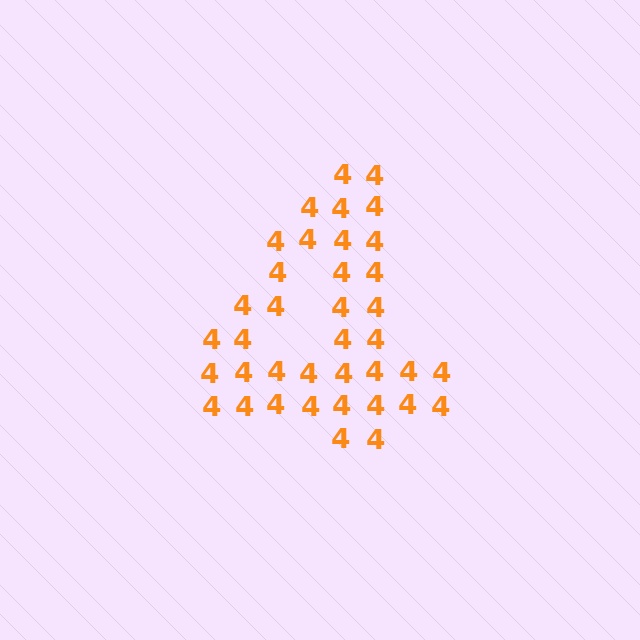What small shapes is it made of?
It is made of small digit 4's.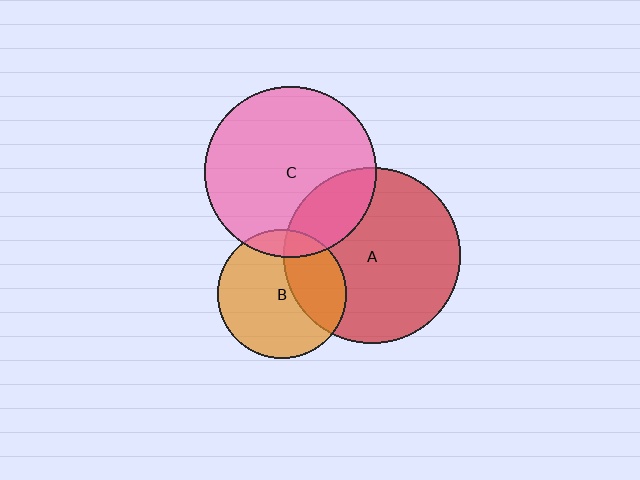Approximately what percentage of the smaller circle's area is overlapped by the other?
Approximately 10%.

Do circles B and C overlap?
Yes.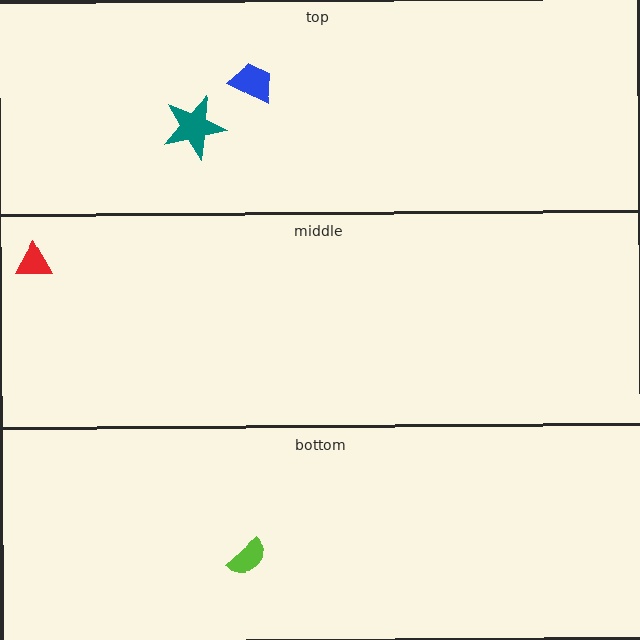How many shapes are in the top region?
2.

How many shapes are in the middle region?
1.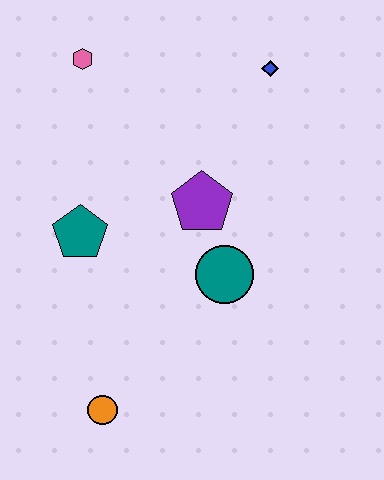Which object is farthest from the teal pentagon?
The blue diamond is farthest from the teal pentagon.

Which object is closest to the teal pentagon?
The purple pentagon is closest to the teal pentagon.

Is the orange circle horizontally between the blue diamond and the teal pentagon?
Yes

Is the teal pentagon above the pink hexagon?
No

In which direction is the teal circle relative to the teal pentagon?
The teal circle is to the right of the teal pentagon.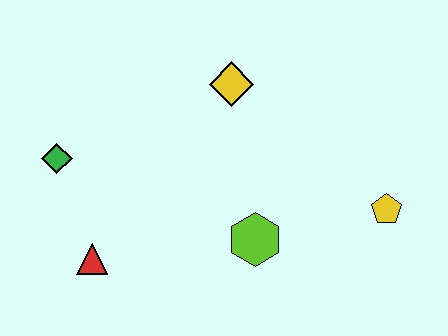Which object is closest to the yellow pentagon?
The lime hexagon is closest to the yellow pentagon.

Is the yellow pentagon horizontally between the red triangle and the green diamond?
No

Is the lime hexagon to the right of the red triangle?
Yes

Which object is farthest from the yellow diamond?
The red triangle is farthest from the yellow diamond.